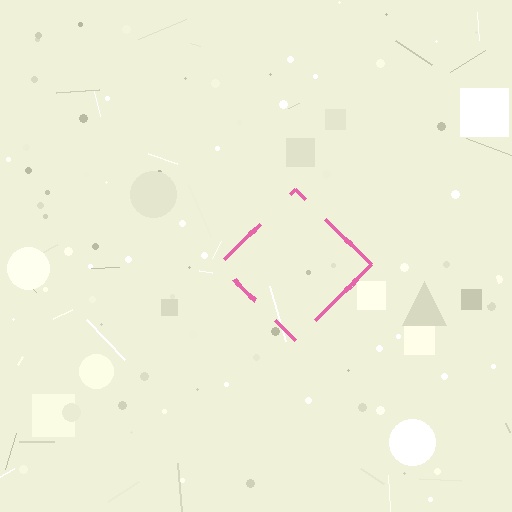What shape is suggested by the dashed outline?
The dashed outline suggests a diamond.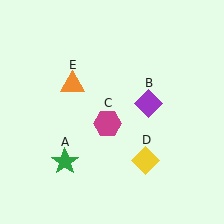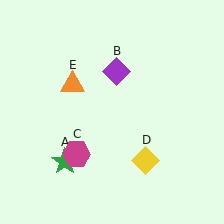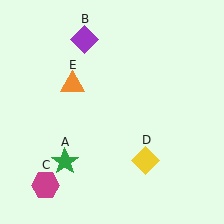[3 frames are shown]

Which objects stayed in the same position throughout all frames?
Green star (object A) and yellow diamond (object D) and orange triangle (object E) remained stationary.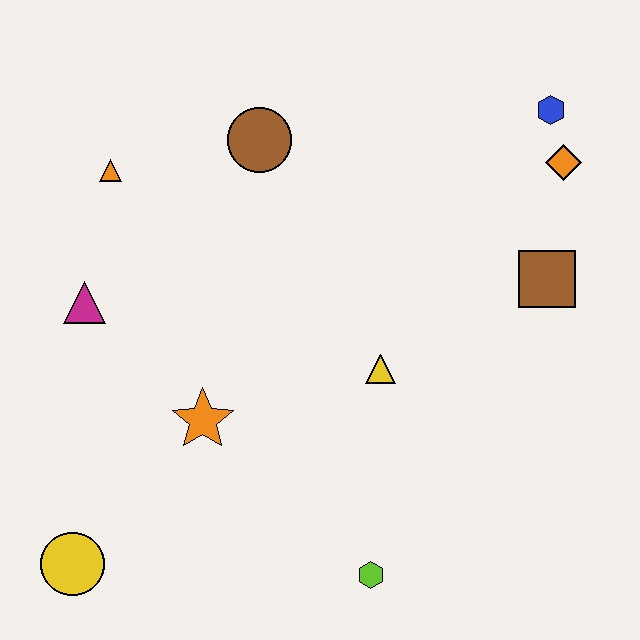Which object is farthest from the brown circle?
The yellow circle is farthest from the brown circle.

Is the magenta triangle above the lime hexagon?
Yes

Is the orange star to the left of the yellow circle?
No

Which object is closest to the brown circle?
The orange triangle is closest to the brown circle.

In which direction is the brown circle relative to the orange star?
The brown circle is above the orange star.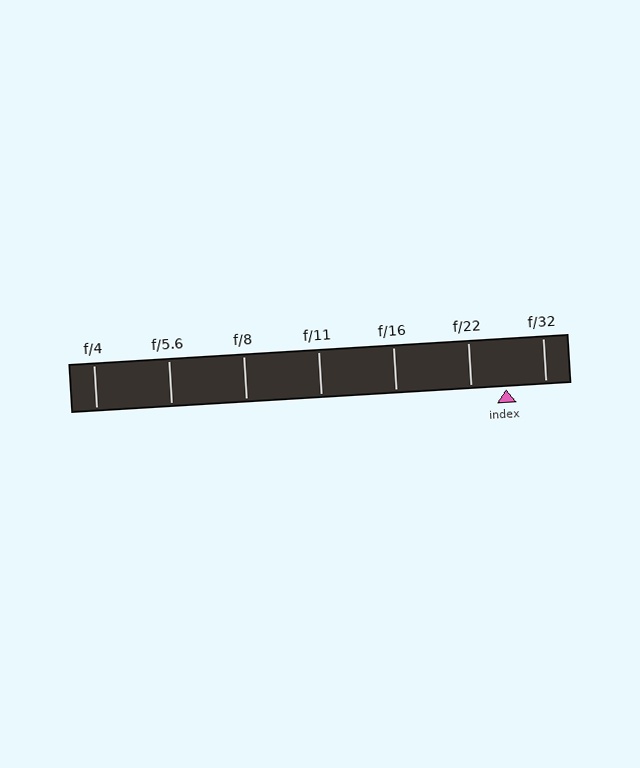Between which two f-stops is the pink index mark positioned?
The index mark is between f/22 and f/32.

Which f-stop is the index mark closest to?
The index mark is closest to f/22.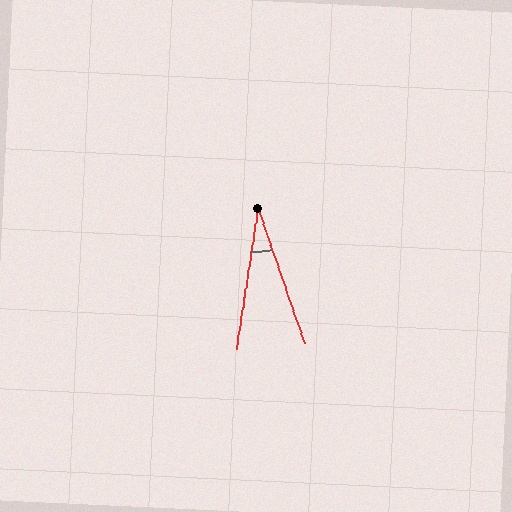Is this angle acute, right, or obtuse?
It is acute.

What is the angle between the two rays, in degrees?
Approximately 27 degrees.